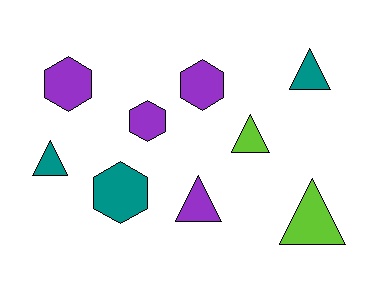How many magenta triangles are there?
There are no magenta triangles.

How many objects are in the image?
There are 9 objects.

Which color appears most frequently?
Purple, with 4 objects.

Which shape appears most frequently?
Triangle, with 5 objects.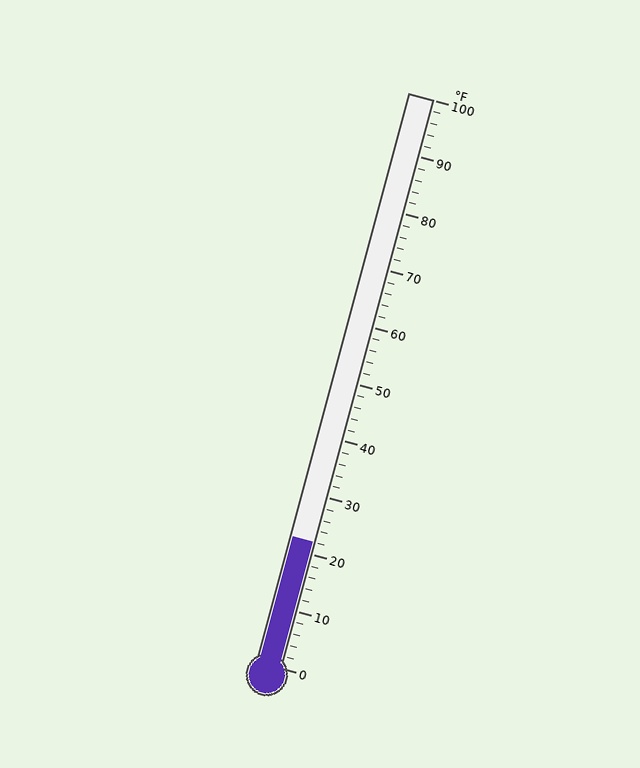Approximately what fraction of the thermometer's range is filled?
The thermometer is filled to approximately 20% of its range.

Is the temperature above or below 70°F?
The temperature is below 70°F.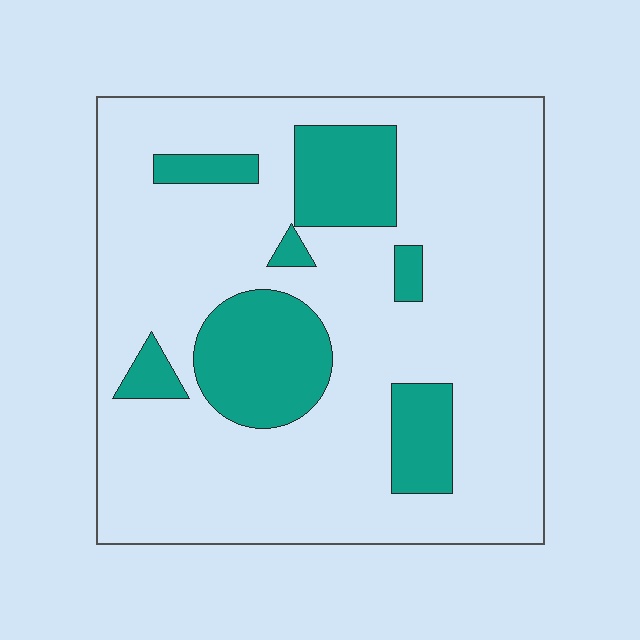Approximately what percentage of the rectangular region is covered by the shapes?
Approximately 20%.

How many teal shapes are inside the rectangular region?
7.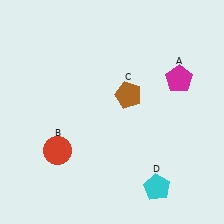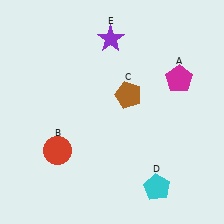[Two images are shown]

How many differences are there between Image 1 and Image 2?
There is 1 difference between the two images.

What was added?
A purple star (E) was added in Image 2.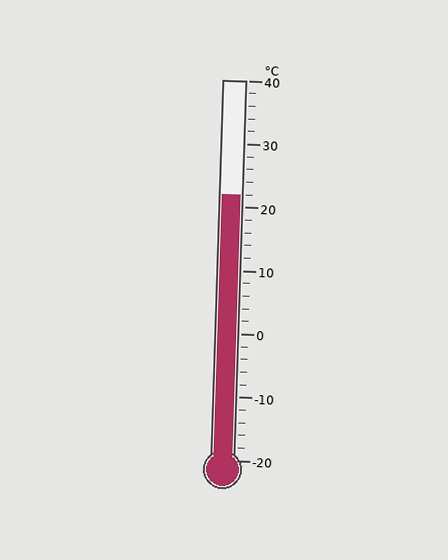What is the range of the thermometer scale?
The thermometer scale ranges from -20°C to 40°C.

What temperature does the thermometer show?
The thermometer shows approximately 22°C.